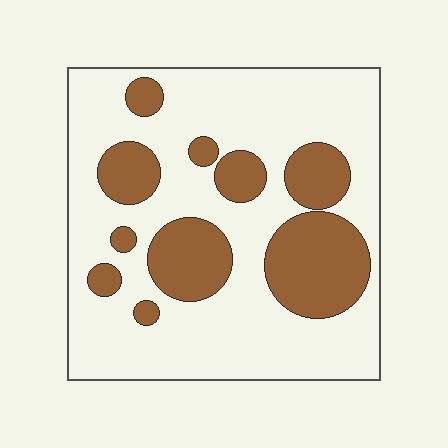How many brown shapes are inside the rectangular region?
10.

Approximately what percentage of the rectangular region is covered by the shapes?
Approximately 30%.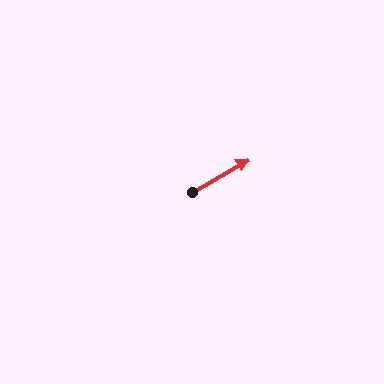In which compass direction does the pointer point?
Northeast.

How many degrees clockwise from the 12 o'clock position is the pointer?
Approximately 60 degrees.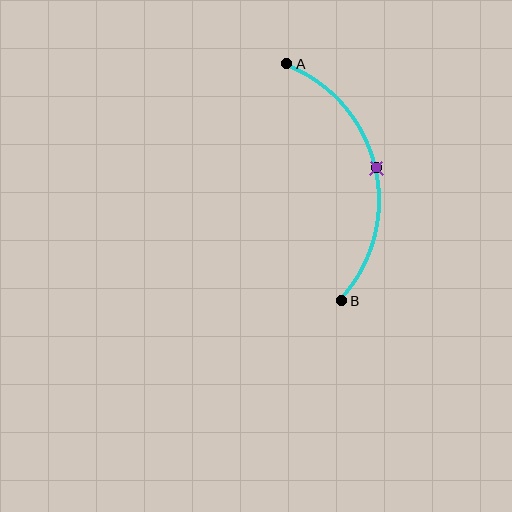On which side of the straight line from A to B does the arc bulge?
The arc bulges to the right of the straight line connecting A and B.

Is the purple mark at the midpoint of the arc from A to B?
Yes. The purple mark lies on the arc at equal arc-length from both A and B — it is the arc midpoint.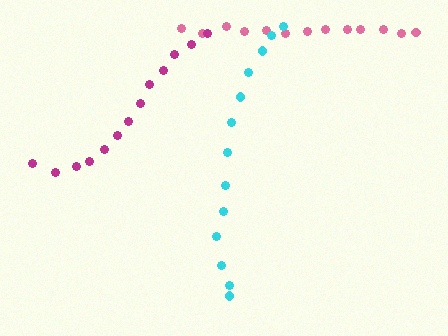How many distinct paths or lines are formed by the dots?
There are 3 distinct paths.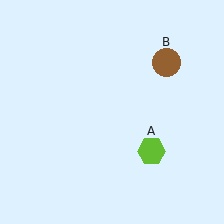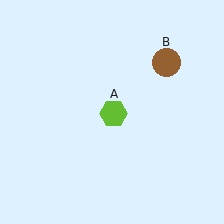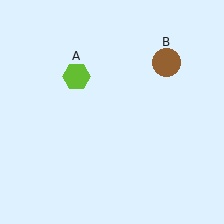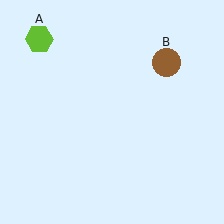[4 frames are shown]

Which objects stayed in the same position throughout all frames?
Brown circle (object B) remained stationary.